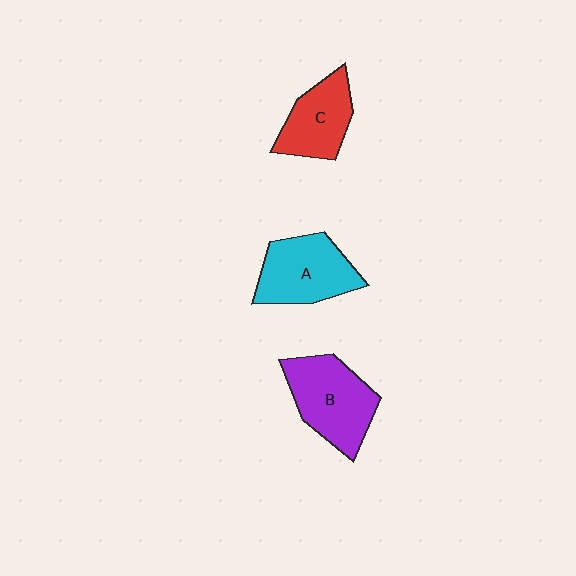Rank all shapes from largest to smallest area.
From largest to smallest: B (purple), A (cyan), C (red).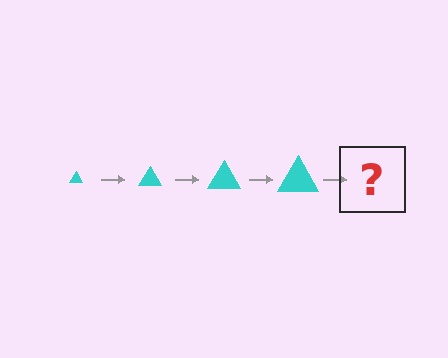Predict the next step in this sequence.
The next step is a cyan triangle, larger than the previous one.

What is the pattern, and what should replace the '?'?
The pattern is that the triangle gets progressively larger each step. The '?' should be a cyan triangle, larger than the previous one.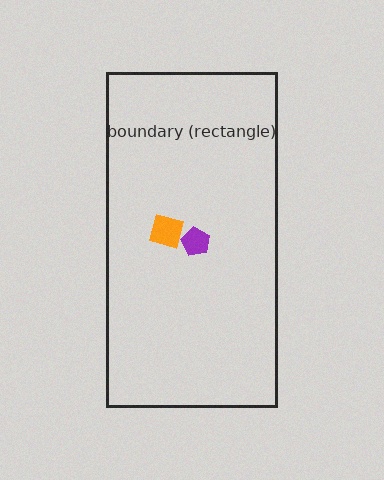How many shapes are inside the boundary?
2 inside, 0 outside.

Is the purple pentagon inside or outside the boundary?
Inside.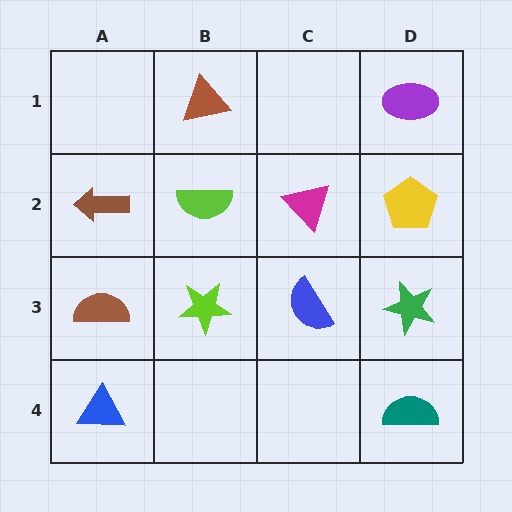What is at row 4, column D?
A teal semicircle.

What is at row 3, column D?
A green star.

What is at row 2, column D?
A yellow pentagon.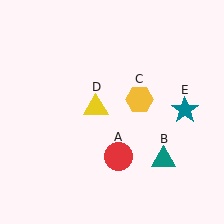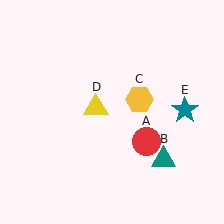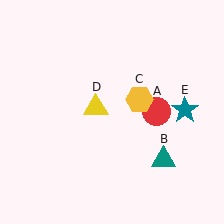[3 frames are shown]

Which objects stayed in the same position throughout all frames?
Teal triangle (object B) and yellow hexagon (object C) and yellow triangle (object D) and teal star (object E) remained stationary.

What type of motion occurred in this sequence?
The red circle (object A) rotated counterclockwise around the center of the scene.